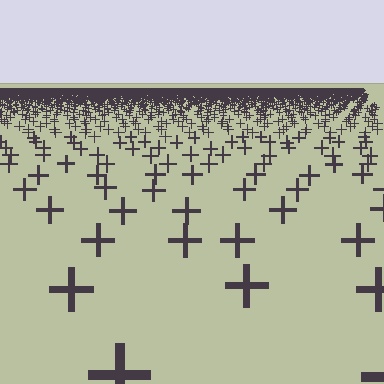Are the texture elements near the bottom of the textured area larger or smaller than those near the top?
Larger. Near the bottom, elements are closer to the viewer and appear at a bigger on-screen size.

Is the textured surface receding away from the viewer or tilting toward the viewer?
The surface is receding away from the viewer. Texture elements get smaller and denser toward the top.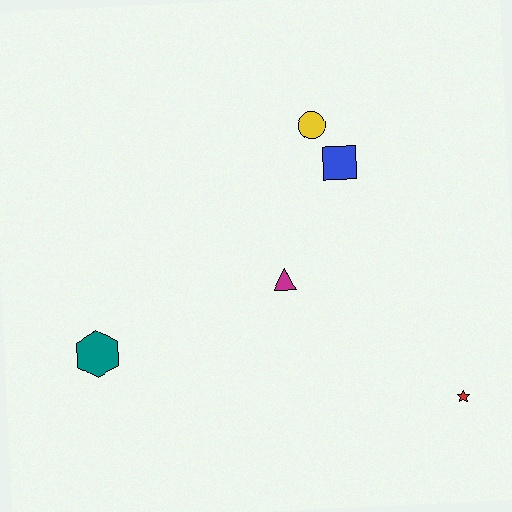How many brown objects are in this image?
There are no brown objects.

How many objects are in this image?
There are 5 objects.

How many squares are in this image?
There is 1 square.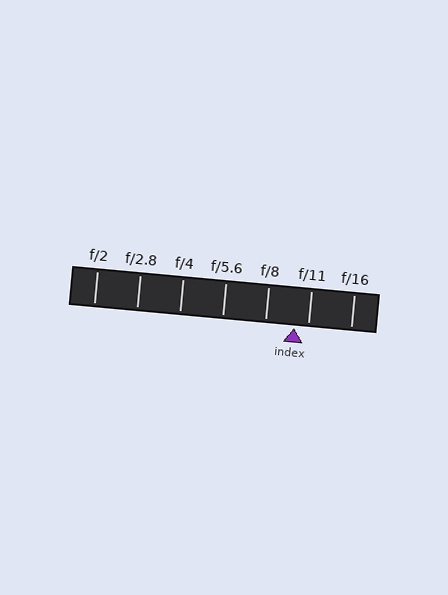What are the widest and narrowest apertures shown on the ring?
The widest aperture shown is f/2 and the narrowest is f/16.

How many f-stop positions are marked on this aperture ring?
There are 7 f-stop positions marked.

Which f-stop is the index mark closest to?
The index mark is closest to f/11.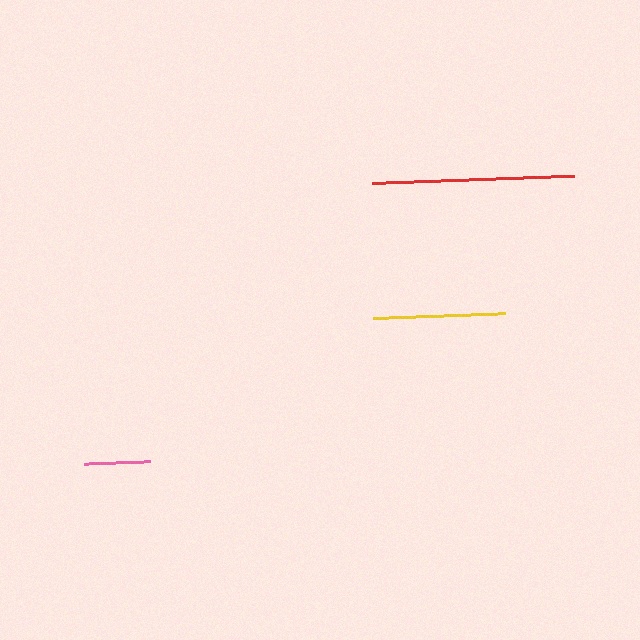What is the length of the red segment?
The red segment is approximately 202 pixels long.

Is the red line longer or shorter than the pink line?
The red line is longer than the pink line.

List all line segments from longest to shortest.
From longest to shortest: red, yellow, pink.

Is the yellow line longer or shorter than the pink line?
The yellow line is longer than the pink line.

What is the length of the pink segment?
The pink segment is approximately 65 pixels long.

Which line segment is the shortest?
The pink line is the shortest at approximately 65 pixels.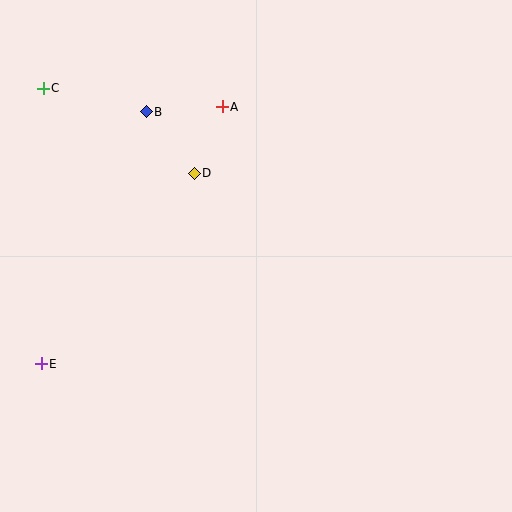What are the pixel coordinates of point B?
Point B is at (146, 112).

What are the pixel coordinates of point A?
Point A is at (222, 107).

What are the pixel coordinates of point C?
Point C is at (43, 88).